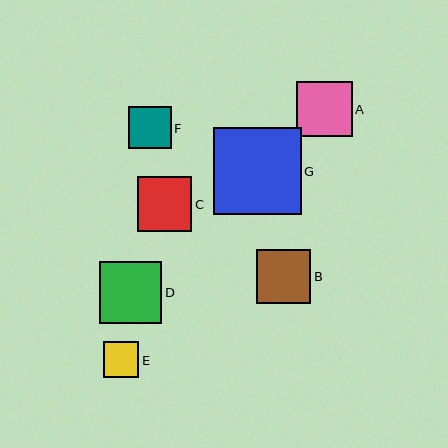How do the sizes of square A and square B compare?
Square A and square B are approximately the same size.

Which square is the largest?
Square G is the largest with a size of approximately 87 pixels.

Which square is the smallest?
Square E is the smallest with a size of approximately 35 pixels.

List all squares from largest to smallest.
From largest to smallest: G, D, A, C, B, F, E.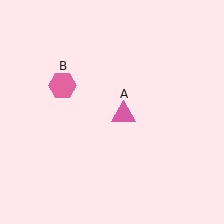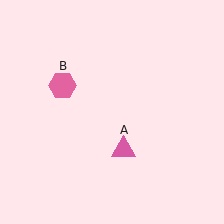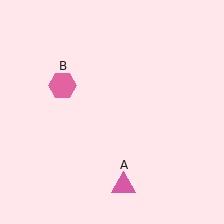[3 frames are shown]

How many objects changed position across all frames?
1 object changed position: pink triangle (object A).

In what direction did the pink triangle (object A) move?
The pink triangle (object A) moved down.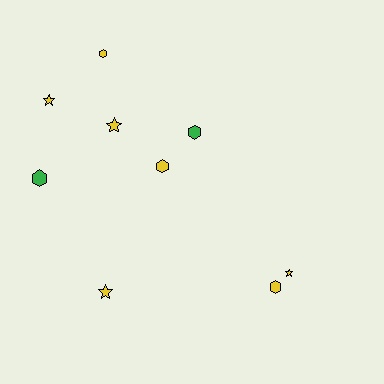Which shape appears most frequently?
Hexagon, with 5 objects.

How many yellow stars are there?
There are 4 yellow stars.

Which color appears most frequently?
Yellow, with 7 objects.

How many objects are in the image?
There are 9 objects.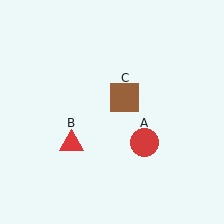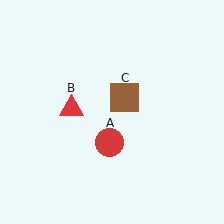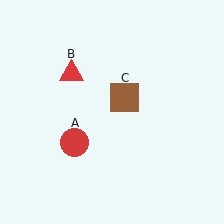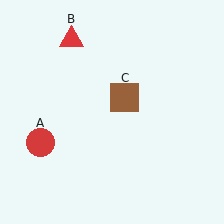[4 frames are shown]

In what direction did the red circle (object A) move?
The red circle (object A) moved left.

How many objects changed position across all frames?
2 objects changed position: red circle (object A), red triangle (object B).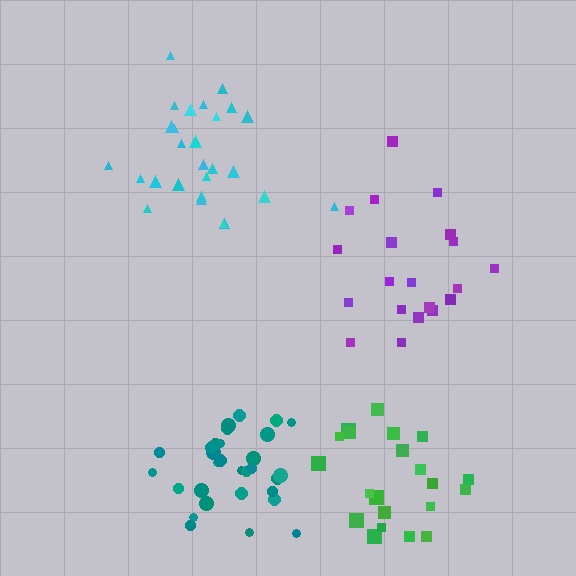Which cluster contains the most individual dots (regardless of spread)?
Teal (30).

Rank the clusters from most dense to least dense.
teal, cyan, green, purple.